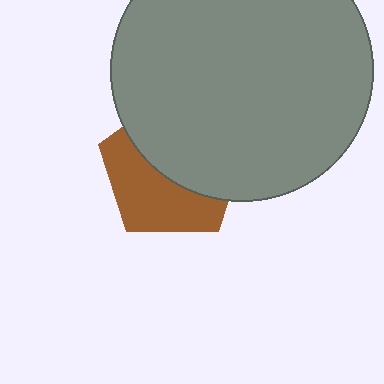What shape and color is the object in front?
The object in front is a gray circle.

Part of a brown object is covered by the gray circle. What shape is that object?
It is a pentagon.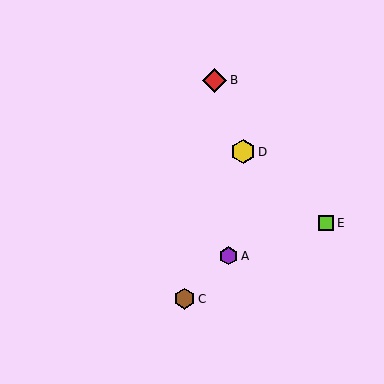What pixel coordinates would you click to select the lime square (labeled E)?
Click at (326, 223) to select the lime square E.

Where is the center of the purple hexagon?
The center of the purple hexagon is at (229, 256).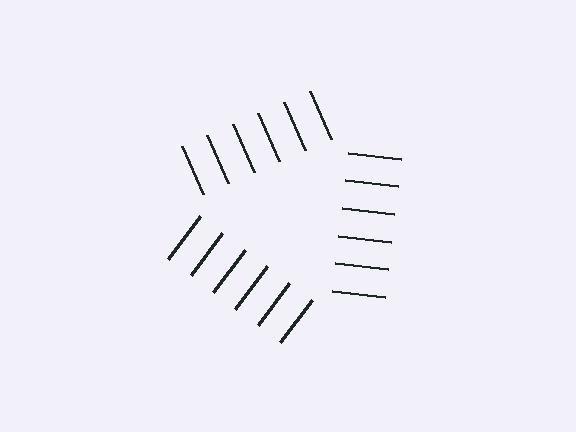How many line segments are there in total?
18 — 6 along each of the 3 edges.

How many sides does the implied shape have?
3 sides — the line-ends trace a triangle.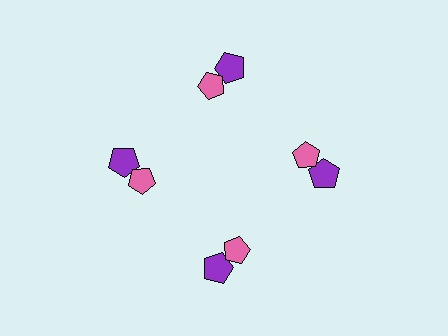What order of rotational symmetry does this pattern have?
This pattern has 4-fold rotational symmetry.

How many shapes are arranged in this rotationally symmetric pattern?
There are 8 shapes, arranged in 4 groups of 2.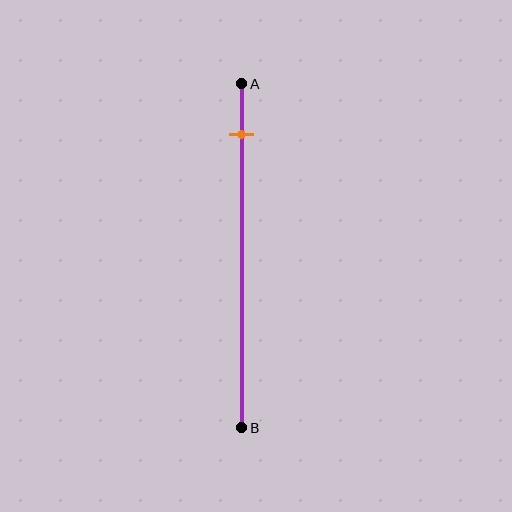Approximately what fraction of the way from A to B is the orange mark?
The orange mark is approximately 15% of the way from A to B.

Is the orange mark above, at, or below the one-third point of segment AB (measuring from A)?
The orange mark is above the one-third point of segment AB.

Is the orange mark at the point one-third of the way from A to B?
No, the mark is at about 15% from A, not at the 33% one-third point.